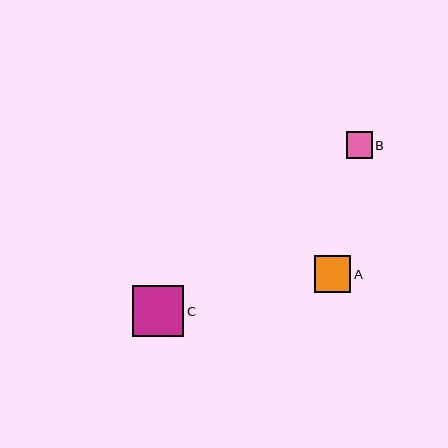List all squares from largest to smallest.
From largest to smallest: C, A, B.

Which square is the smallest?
Square B is the smallest with a size of approximately 26 pixels.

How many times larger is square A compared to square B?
Square A is approximately 1.4 times the size of square B.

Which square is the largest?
Square C is the largest with a size of approximately 51 pixels.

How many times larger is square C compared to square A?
Square C is approximately 1.4 times the size of square A.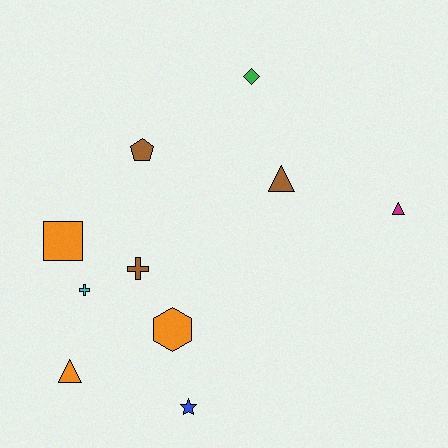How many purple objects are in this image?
There are no purple objects.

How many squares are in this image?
There is 1 square.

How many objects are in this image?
There are 10 objects.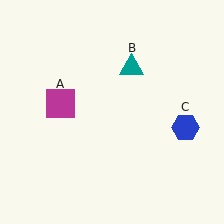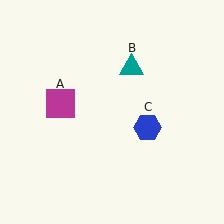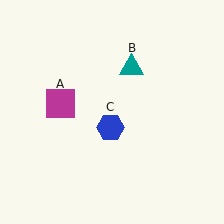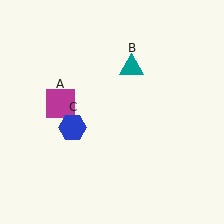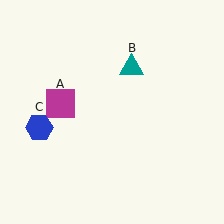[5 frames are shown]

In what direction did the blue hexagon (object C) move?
The blue hexagon (object C) moved left.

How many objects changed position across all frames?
1 object changed position: blue hexagon (object C).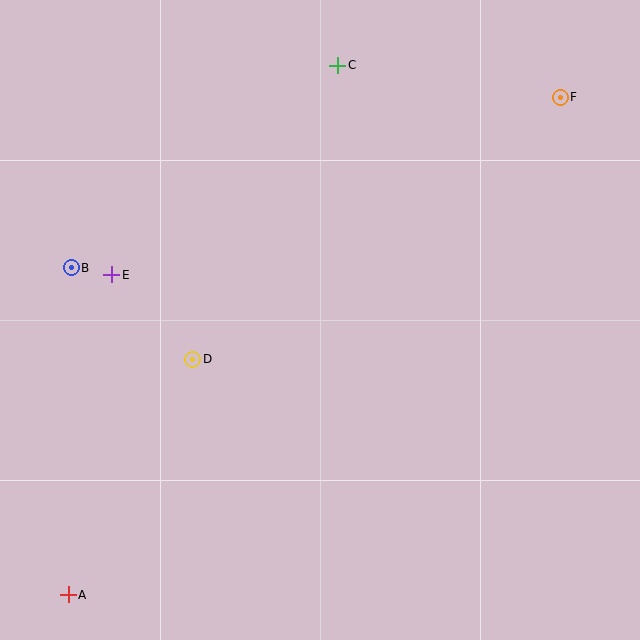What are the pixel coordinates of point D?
Point D is at (193, 359).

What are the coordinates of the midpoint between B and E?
The midpoint between B and E is at (92, 271).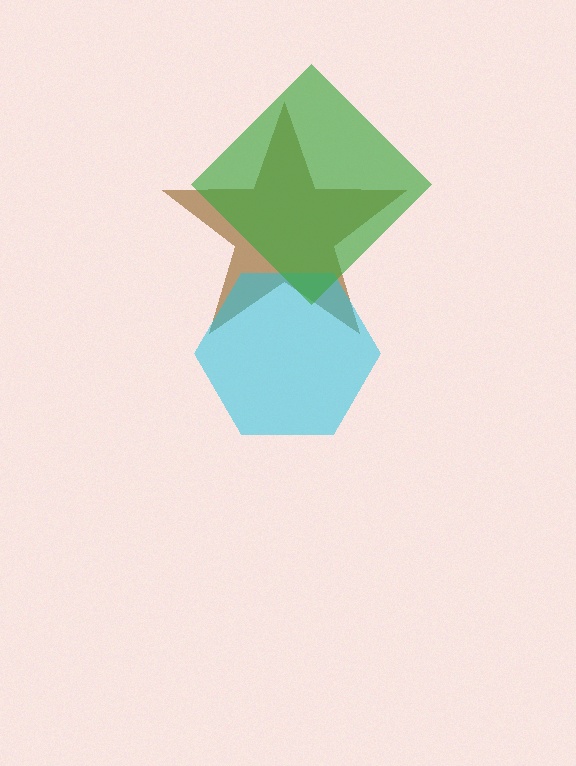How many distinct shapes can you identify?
There are 3 distinct shapes: a brown star, a cyan hexagon, a green diamond.